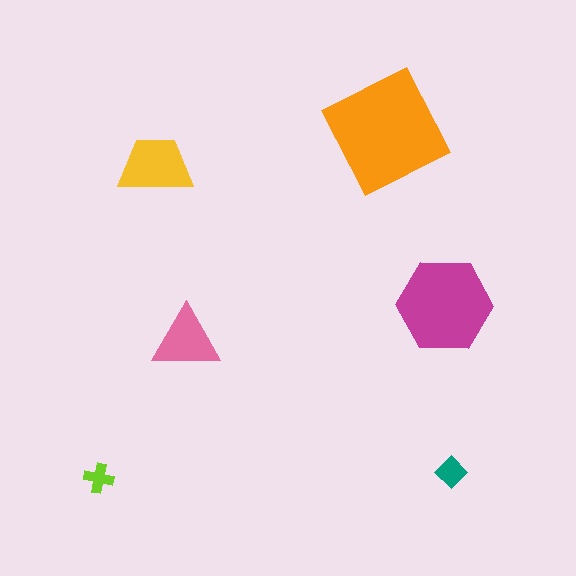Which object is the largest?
The orange square.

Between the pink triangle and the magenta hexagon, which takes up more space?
The magenta hexagon.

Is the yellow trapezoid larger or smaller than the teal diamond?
Larger.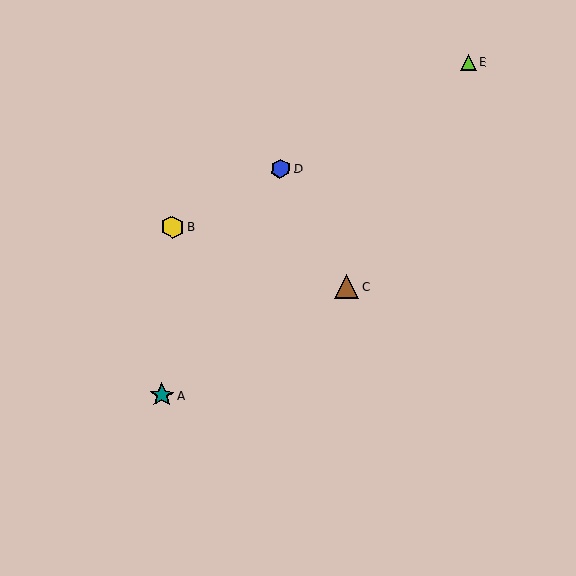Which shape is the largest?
The teal star (labeled A) is the largest.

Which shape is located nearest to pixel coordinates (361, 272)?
The brown triangle (labeled C) at (347, 287) is nearest to that location.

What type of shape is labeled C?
Shape C is a brown triangle.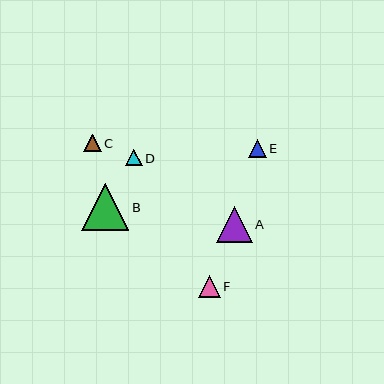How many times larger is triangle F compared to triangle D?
Triangle F is approximately 1.3 times the size of triangle D.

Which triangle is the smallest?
Triangle D is the smallest with a size of approximately 16 pixels.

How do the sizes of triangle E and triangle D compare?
Triangle E and triangle D are approximately the same size.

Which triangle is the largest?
Triangle B is the largest with a size of approximately 47 pixels.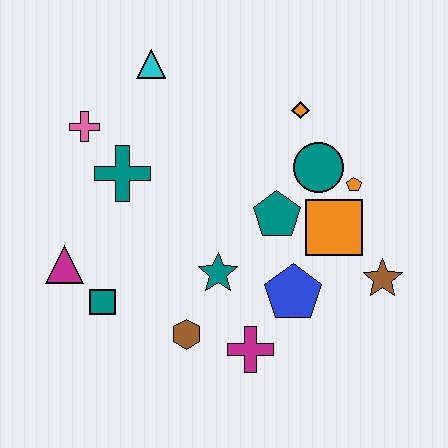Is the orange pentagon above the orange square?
Yes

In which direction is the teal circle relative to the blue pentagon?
The teal circle is above the blue pentagon.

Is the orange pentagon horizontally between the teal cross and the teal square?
No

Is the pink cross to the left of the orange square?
Yes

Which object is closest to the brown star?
The orange square is closest to the brown star.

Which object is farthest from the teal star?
The cyan triangle is farthest from the teal star.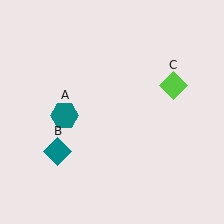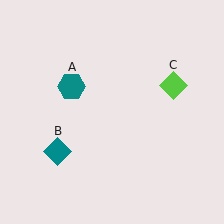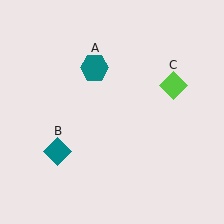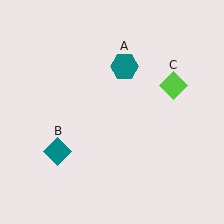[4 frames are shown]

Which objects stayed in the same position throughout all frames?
Teal diamond (object B) and lime diamond (object C) remained stationary.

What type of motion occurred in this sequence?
The teal hexagon (object A) rotated clockwise around the center of the scene.